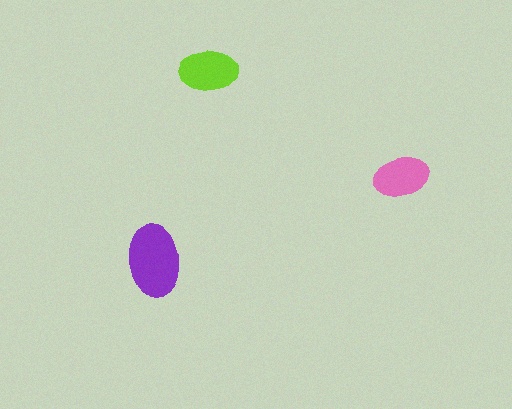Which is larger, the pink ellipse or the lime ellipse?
The lime one.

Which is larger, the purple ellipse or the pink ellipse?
The purple one.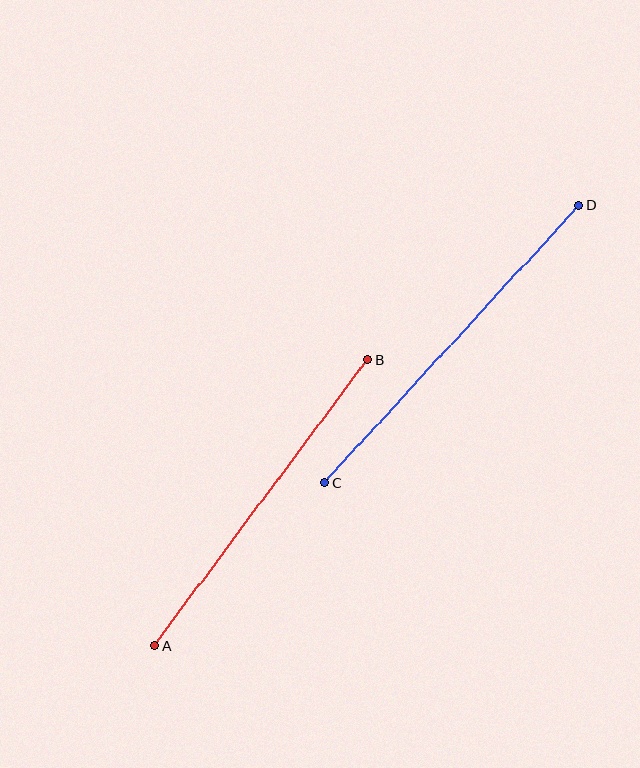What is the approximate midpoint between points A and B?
The midpoint is at approximately (261, 503) pixels.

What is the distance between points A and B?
The distance is approximately 357 pixels.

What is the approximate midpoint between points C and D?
The midpoint is at approximately (452, 344) pixels.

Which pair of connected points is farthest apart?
Points C and D are farthest apart.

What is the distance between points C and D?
The distance is approximately 376 pixels.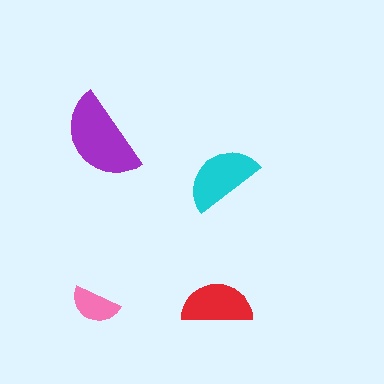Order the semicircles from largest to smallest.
the purple one, the cyan one, the red one, the pink one.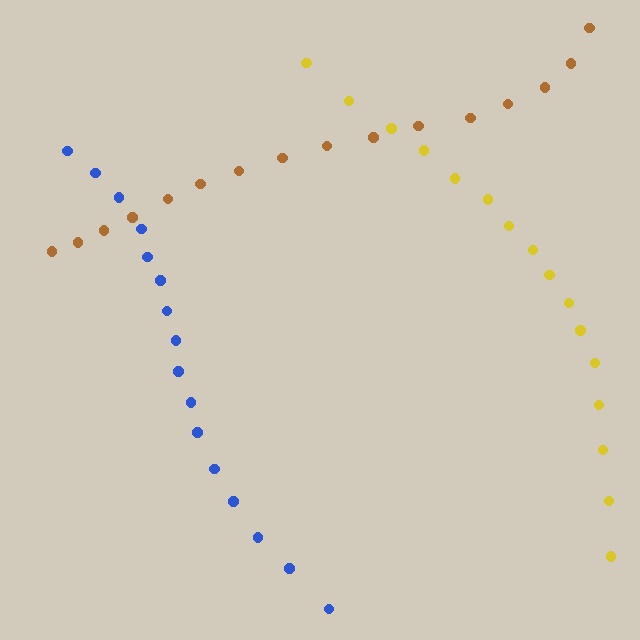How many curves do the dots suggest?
There are 3 distinct paths.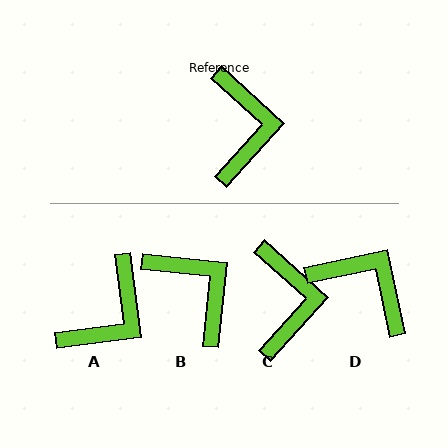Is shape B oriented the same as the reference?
No, it is off by about 36 degrees.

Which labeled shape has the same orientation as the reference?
C.